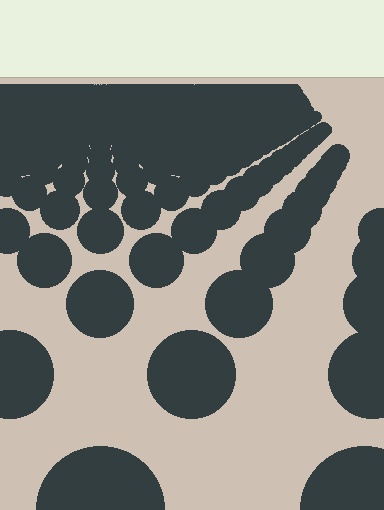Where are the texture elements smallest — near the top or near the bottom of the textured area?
Near the top.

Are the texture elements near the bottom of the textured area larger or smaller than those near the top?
Larger. Near the bottom, elements are closer to the viewer and appear at a bigger on-screen size.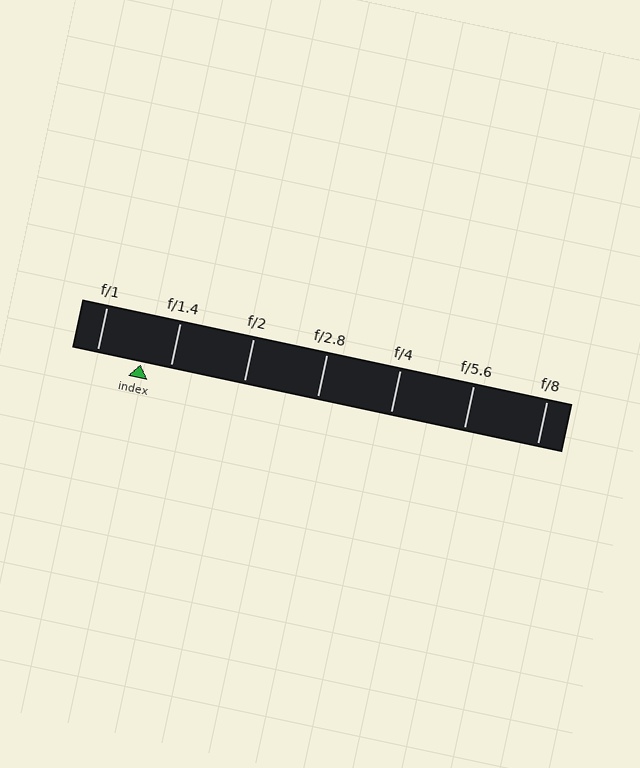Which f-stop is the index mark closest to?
The index mark is closest to f/1.4.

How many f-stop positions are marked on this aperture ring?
There are 7 f-stop positions marked.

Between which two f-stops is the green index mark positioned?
The index mark is between f/1 and f/1.4.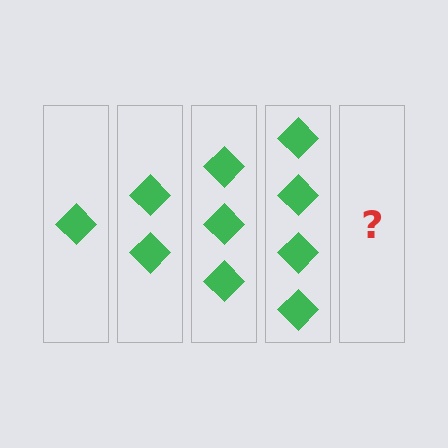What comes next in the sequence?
The next element should be 5 diamonds.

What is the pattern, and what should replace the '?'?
The pattern is that each step adds one more diamond. The '?' should be 5 diamonds.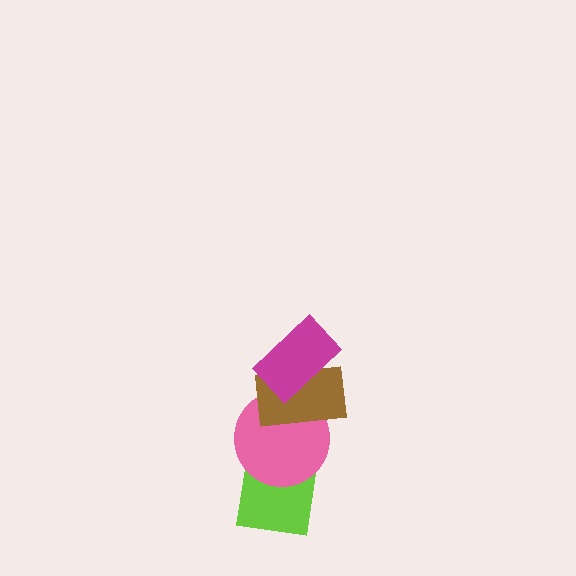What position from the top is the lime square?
The lime square is 4th from the top.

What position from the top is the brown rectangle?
The brown rectangle is 2nd from the top.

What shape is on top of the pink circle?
The brown rectangle is on top of the pink circle.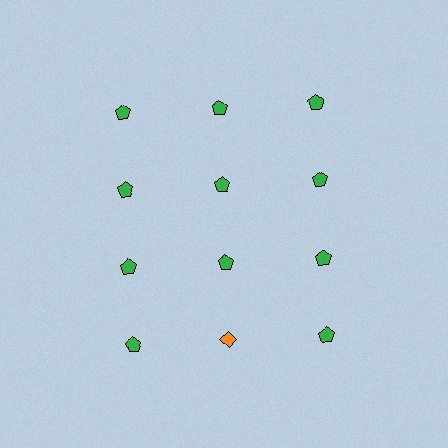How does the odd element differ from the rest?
It differs in both color (orange instead of green) and shape (diamond instead of pentagon).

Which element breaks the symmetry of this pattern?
The orange diamond in the fourth row, second from left column breaks the symmetry. All other shapes are green pentagons.